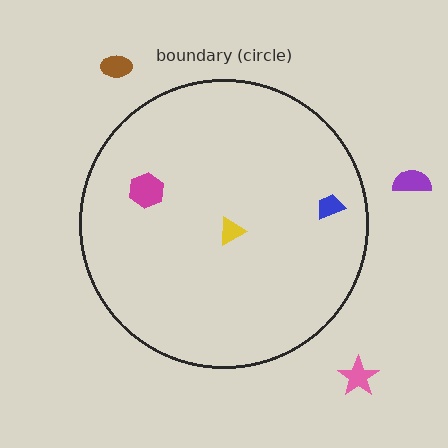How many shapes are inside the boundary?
3 inside, 3 outside.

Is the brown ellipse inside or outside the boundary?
Outside.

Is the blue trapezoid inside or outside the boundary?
Inside.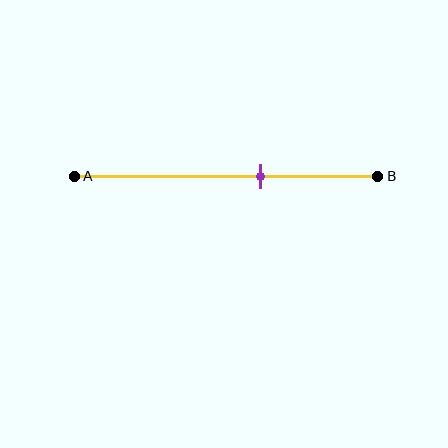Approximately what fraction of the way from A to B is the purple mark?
The purple mark is approximately 60% of the way from A to B.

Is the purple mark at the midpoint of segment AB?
No, the mark is at about 60% from A, not at the 50% midpoint.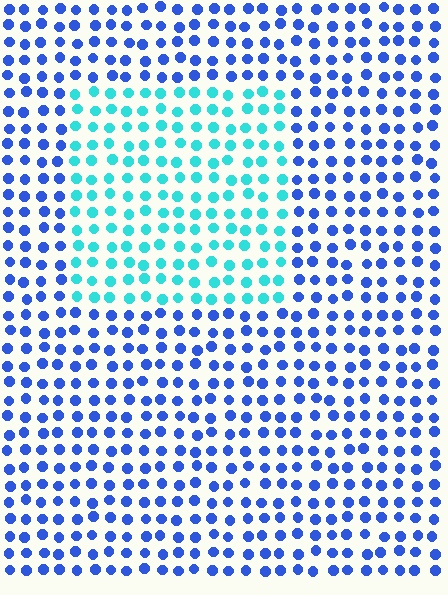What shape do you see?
I see a rectangle.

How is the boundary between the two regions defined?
The boundary is defined purely by a slight shift in hue (about 48 degrees). Spacing, size, and orientation are identical on both sides.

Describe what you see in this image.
The image is filled with small blue elements in a uniform arrangement. A rectangle-shaped region is visible where the elements are tinted to a slightly different hue, forming a subtle color boundary.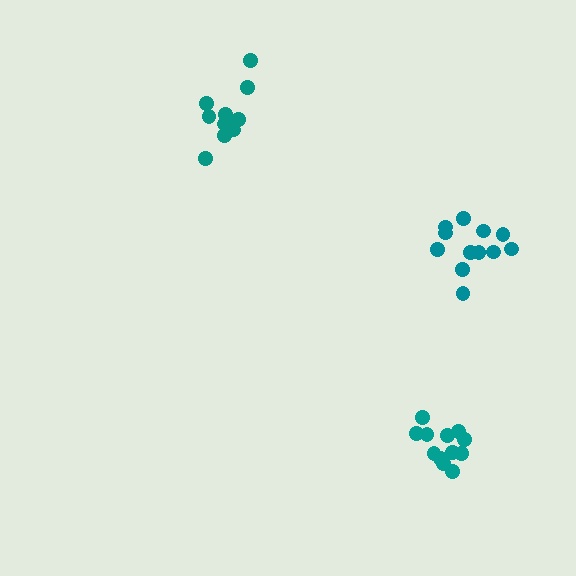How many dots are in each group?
Group 1: 12 dots, Group 2: 12 dots, Group 3: 10 dots (34 total).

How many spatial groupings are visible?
There are 3 spatial groupings.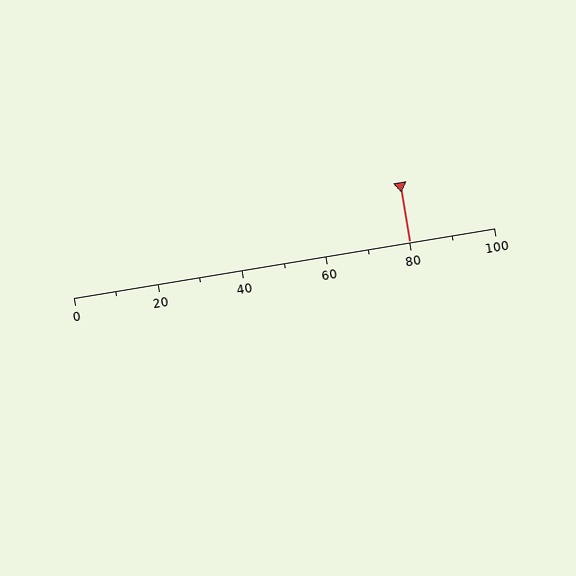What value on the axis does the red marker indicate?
The marker indicates approximately 80.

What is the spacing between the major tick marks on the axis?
The major ticks are spaced 20 apart.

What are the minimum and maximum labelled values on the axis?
The axis runs from 0 to 100.